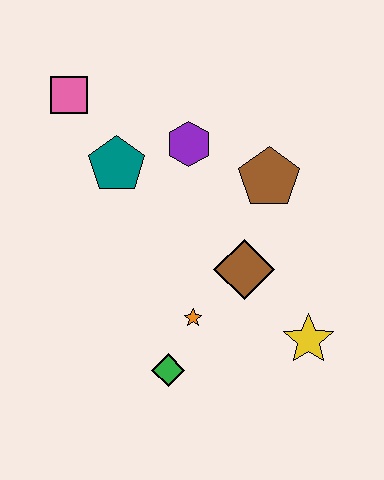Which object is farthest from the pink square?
The yellow star is farthest from the pink square.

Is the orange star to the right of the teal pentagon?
Yes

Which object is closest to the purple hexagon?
The teal pentagon is closest to the purple hexagon.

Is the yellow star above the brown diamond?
No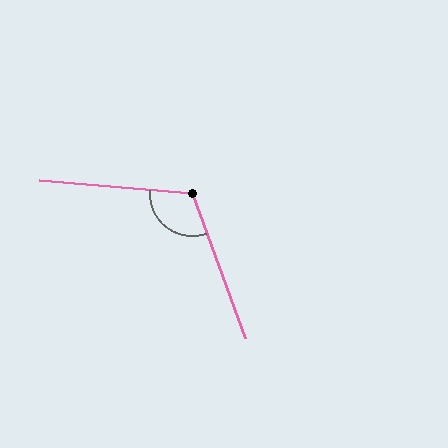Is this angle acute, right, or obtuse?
It is obtuse.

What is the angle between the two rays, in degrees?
Approximately 115 degrees.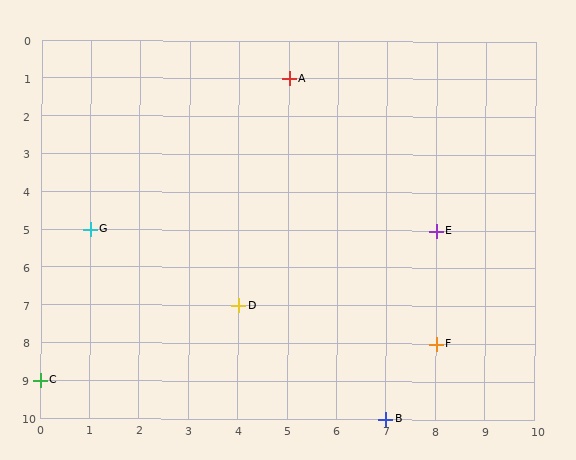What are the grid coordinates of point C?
Point C is at grid coordinates (0, 9).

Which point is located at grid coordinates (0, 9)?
Point C is at (0, 9).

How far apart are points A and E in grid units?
Points A and E are 3 columns and 4 rows apart (about 5.0 grid units diagonally).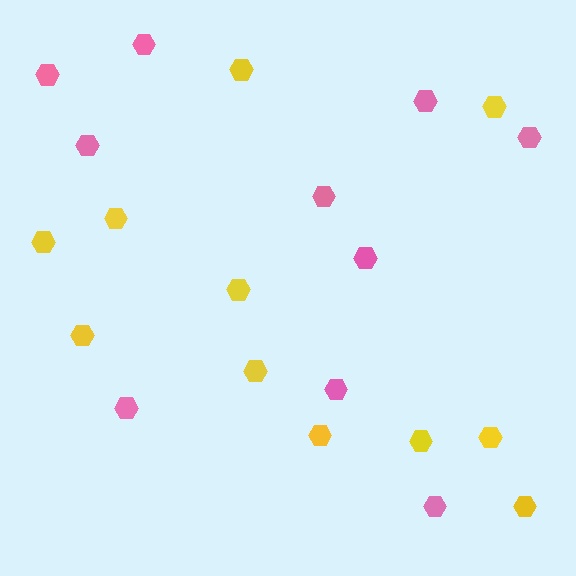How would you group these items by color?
There are 2 groups: one group of yellow hexagons (11) and one group of pink hexagons (10).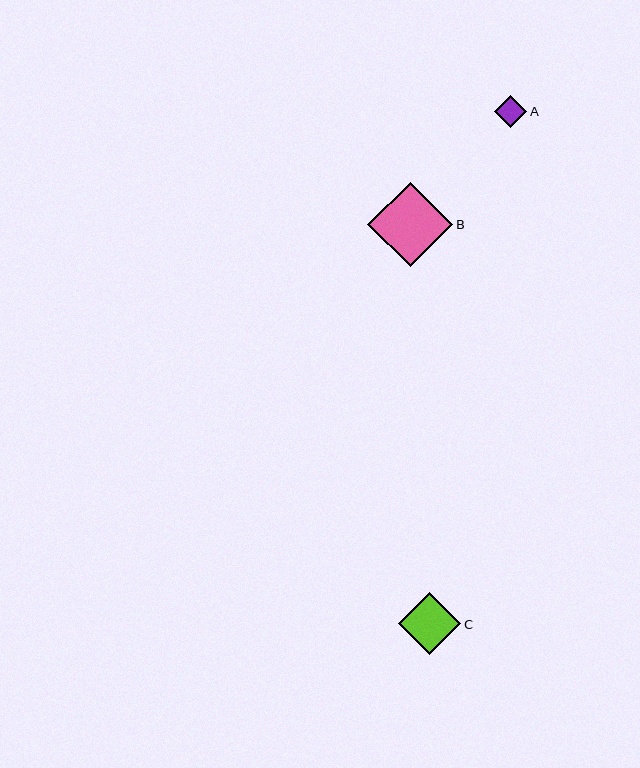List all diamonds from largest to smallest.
From largest to smallest: B, C, A.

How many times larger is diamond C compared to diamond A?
Diamond C is approximately 1.9 times the size of diamond A.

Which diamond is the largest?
Diamond B is the largest with a size of approximately 85 pixels.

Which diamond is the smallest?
Diamond A is the smallest with a size of approximately 32 pixels.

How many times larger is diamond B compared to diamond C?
Diamond B is approximately 1.4 times the size of diamond C.